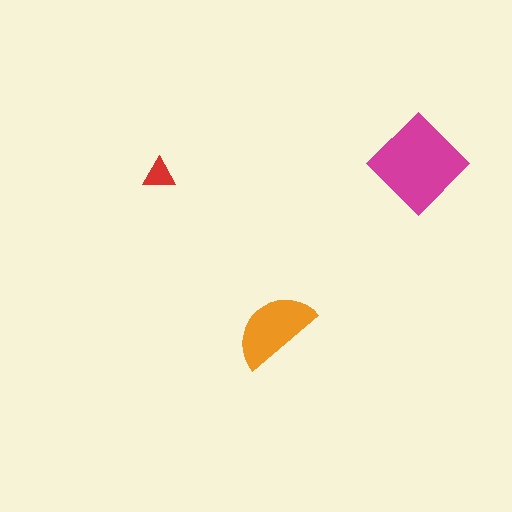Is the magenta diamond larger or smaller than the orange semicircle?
Larger.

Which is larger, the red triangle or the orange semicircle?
The orange semicircle.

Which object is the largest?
The magenta diamond.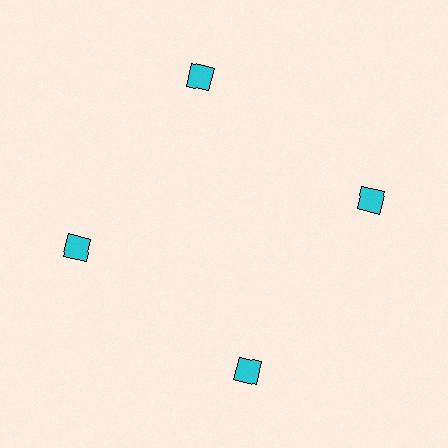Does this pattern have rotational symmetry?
Yes, this pattern has 4-fold rotational symmetry. It looks the same after rotating 90 degrees around the center.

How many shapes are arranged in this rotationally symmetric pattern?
There are 4 shapes, arranged in 4 groups of 1.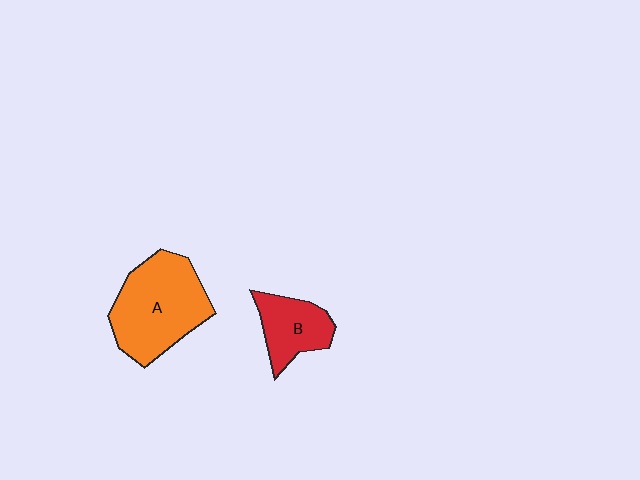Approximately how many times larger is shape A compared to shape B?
Approximately 1.9 times.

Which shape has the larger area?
Shape A (orange).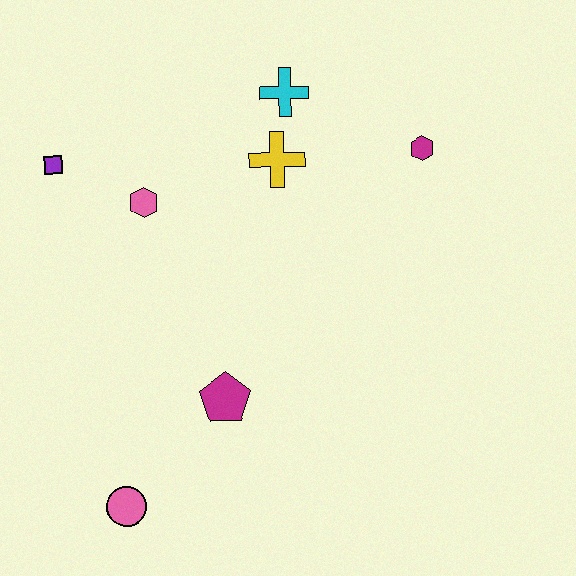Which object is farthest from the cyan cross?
The pink circle is farthest from the cyan cross.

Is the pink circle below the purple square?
Yes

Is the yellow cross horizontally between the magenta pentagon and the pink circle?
No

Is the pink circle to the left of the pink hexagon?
Yes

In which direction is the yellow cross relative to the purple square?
The yellow cross is to the right of the purple square.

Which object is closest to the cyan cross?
The yellow cross is closest to the cyan cross.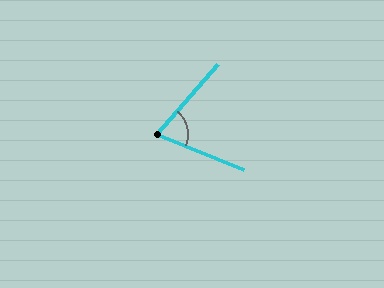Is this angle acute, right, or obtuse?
It is acute.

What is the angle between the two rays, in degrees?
Approximately 70 degrees.